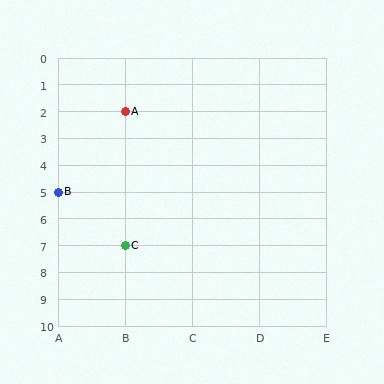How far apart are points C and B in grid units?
Points C and B are 1 column and 2 rows apart (about 2.2 grid units diagonally).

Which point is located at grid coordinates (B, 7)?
Point C is at (B, 7).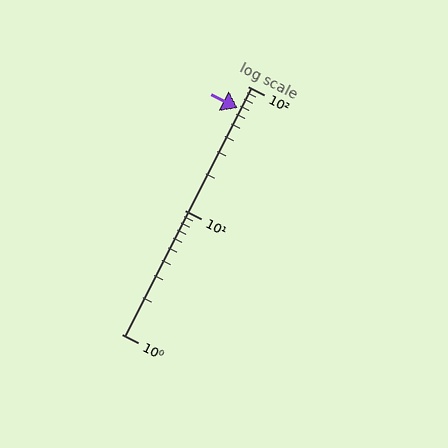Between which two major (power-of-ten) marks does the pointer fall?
The pointer is between 10 and 100.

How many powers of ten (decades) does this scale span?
The scale spans 2 decades, from 1 to 100.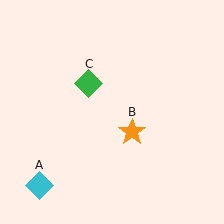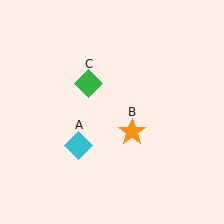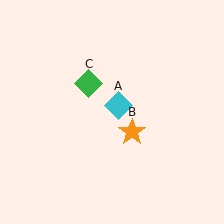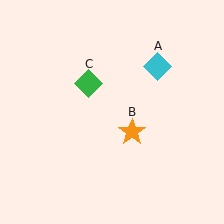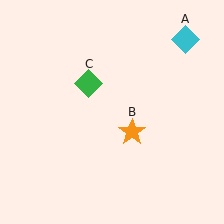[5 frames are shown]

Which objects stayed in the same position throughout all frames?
Orange star (object B) and green diamond (object C) remained stationary.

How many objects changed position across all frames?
1 object changed position: cyan diamond (object A).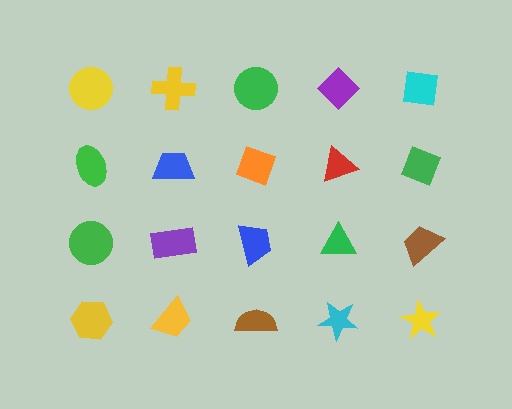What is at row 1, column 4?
A purple diamond.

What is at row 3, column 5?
A brown trapezoid.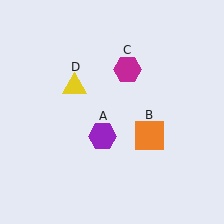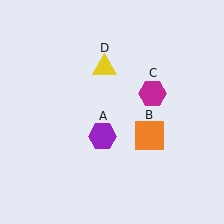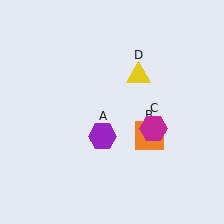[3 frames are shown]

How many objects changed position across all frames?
2 objects changed position: magenta hexagon (object C), yellow triangle (object D).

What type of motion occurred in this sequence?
The magenta hexagon (object C), yellow triangle (object D) rotated clockwise around the center of the scene.